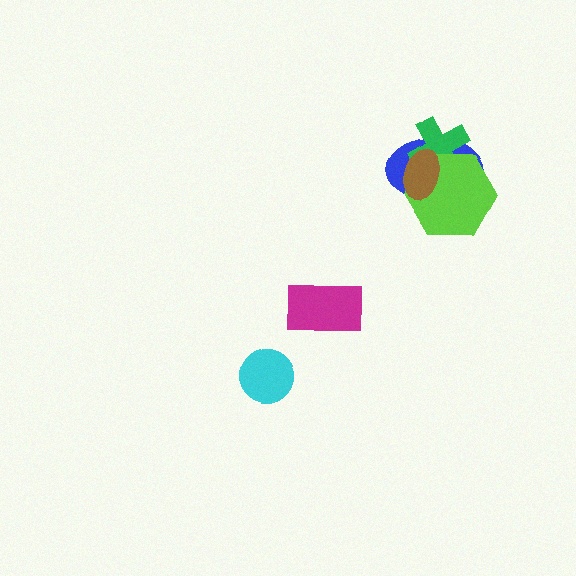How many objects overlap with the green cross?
3 objects overlap with the green cross.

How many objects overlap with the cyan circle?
0 objects overlap with the cyan circle.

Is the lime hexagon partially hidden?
Yes, it is partially covered by another shape.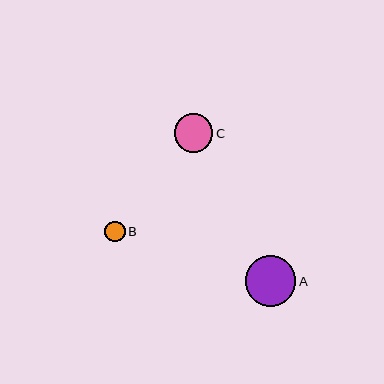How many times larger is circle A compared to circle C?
Circle A is approximately 1.3 times the size of circle C.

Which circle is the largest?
Circle A is the largest with a size of approximately 50 pixels.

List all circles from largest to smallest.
From largest to smallest: A, C, B.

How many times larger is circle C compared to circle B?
Circle C is approximately 1.9 times the size of circle B.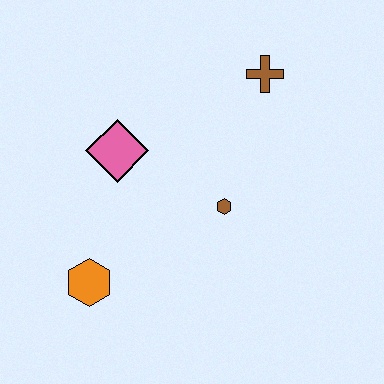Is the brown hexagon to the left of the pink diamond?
No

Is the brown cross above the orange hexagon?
Yes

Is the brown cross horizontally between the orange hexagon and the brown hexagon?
No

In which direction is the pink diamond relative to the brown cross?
The pink diamond is to the left of the brown cross.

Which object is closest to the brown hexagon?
The pink diamond is closest to the brown hexagon.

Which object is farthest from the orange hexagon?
The brown cross is farthest from the orange hexagon.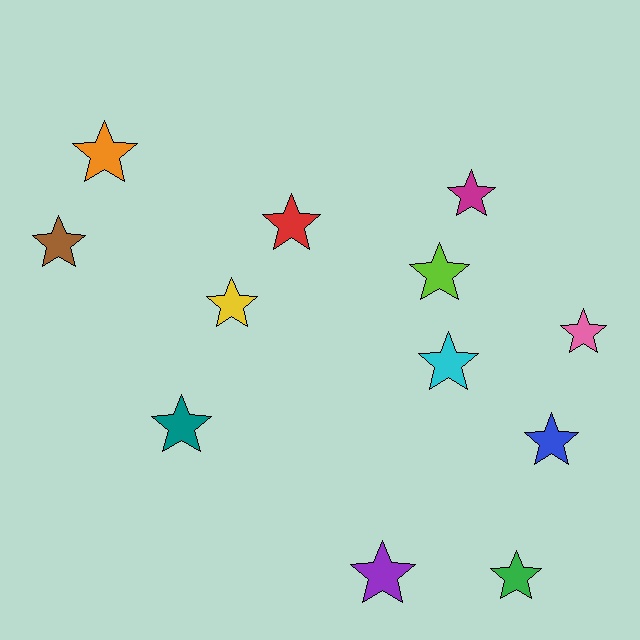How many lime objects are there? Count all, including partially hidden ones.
There is 1 lime object.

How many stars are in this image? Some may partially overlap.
There are 12 stars.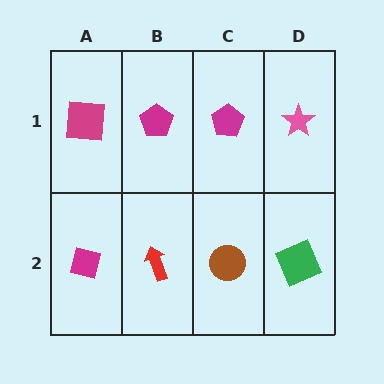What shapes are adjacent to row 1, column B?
A red arrow (row 2, column B), a magenta square (row 1, column A), a magenta pentagon (row 1, column C).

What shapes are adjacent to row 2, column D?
A pink star (row 1, column D), a brown circle (row 2, column C).